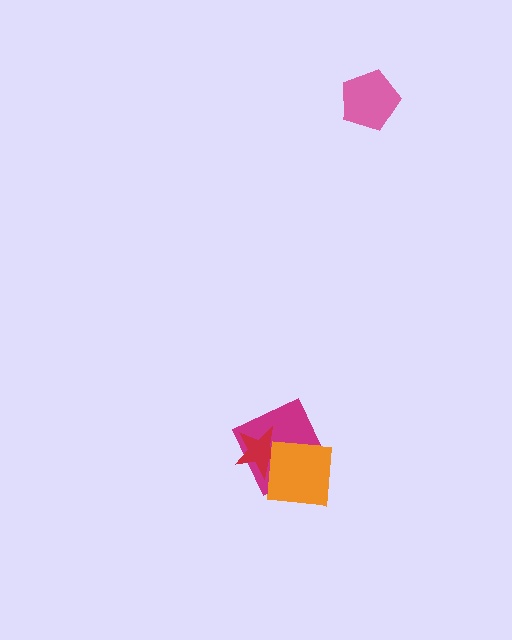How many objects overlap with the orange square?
2 objects overlap with the orange square.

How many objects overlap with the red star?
2 objects overlap with the red star.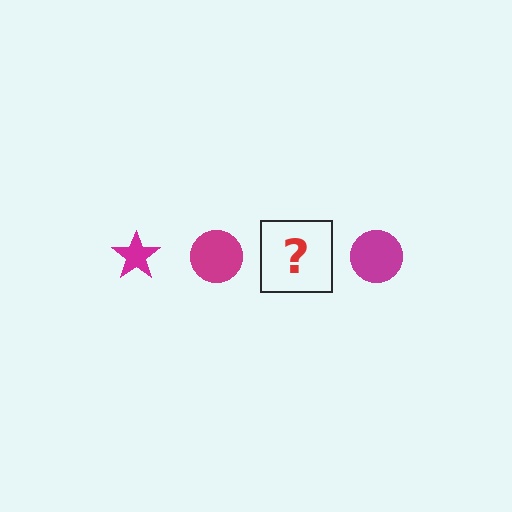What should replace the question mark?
The question mark should be replaced with a magenta star.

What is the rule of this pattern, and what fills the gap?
The rule is that the pattern cycles through star, circle shapes in magenta. The gap should be filled with a magenta star.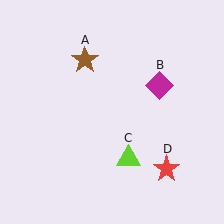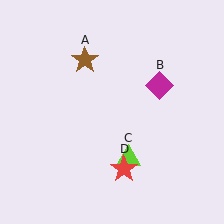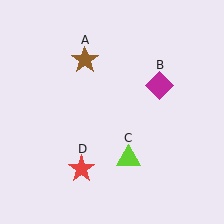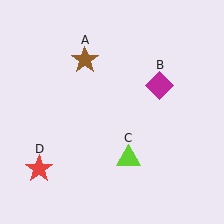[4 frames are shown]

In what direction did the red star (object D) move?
The red star (object D) moved left.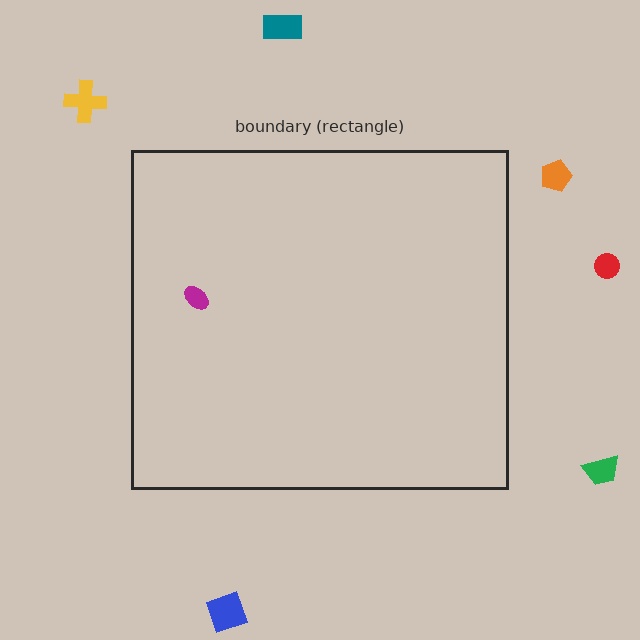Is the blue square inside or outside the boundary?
Outside.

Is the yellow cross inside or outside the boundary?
Outside.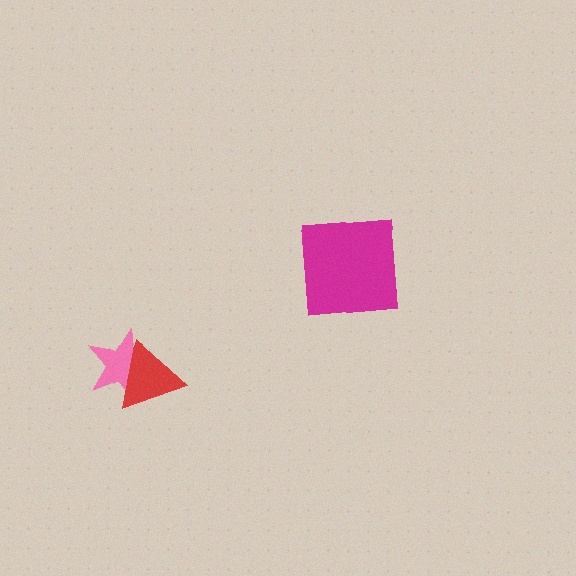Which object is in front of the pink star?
The red triangle is in front of the pink star.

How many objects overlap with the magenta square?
0 objects overlap with the magenta square.